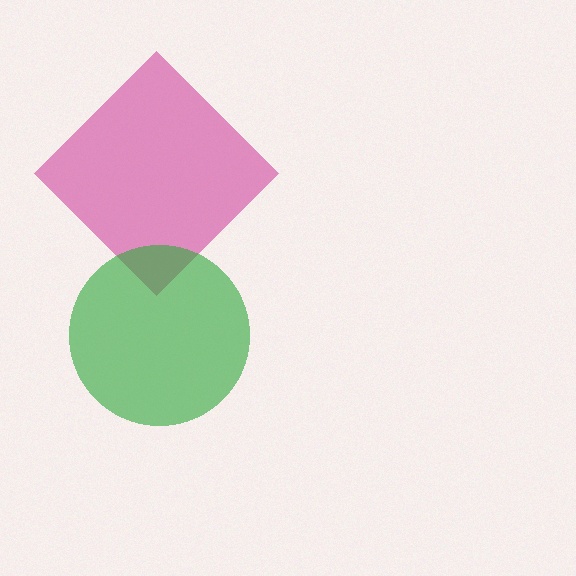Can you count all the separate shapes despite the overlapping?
Yes, there are 2 separate shapes.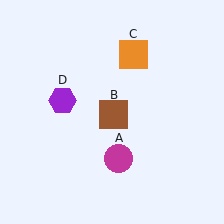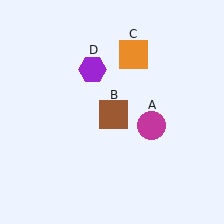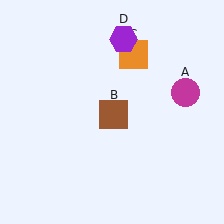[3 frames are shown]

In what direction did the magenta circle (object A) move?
The magenta circle (object A) moved up and to the right.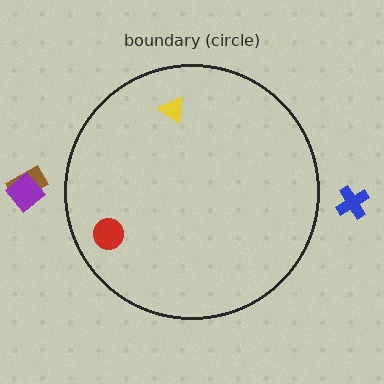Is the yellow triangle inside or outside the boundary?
Inside.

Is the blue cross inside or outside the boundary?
Outside.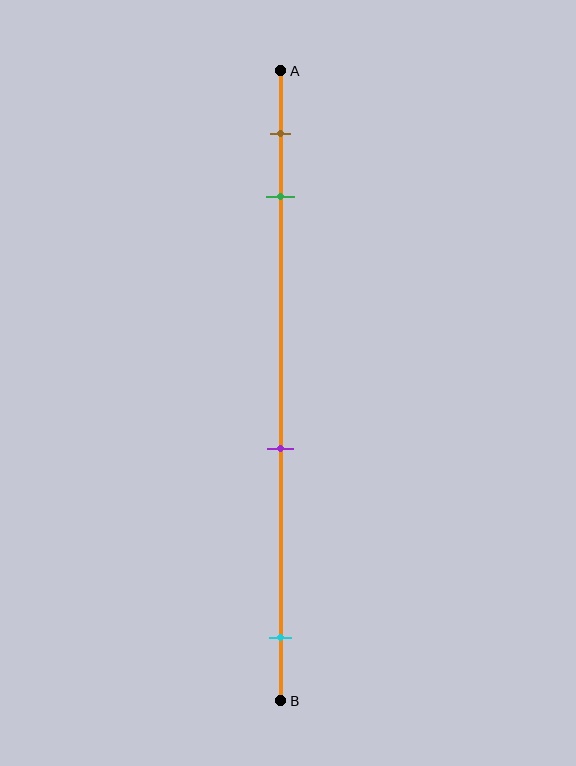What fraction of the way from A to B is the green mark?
The green mark is approximately 20% (0.2) of the way from A to B.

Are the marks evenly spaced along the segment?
No, the marks are not evenly spaced.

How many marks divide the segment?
There are 4 marks dividing the segment.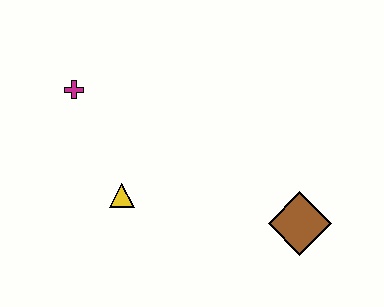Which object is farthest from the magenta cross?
The brown diamond is farthest from the magenta cross.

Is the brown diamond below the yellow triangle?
Yes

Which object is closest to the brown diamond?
The yellow triangle is closest to the brown diamond.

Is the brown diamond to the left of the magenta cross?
No